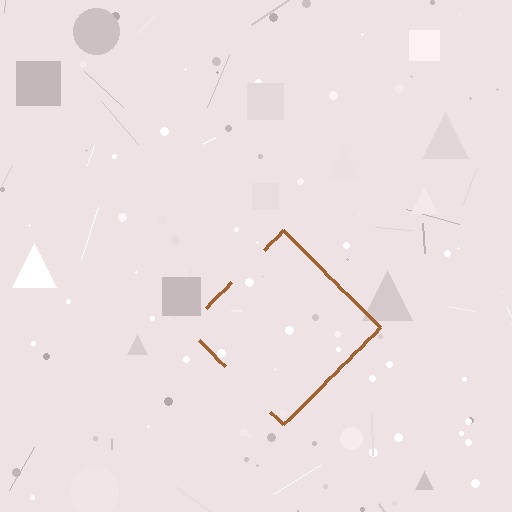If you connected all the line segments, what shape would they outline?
They would outline a diamond.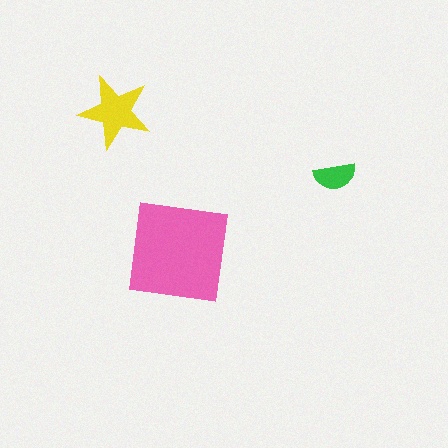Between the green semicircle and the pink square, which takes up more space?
The pink square.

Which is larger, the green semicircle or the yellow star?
The yellow star.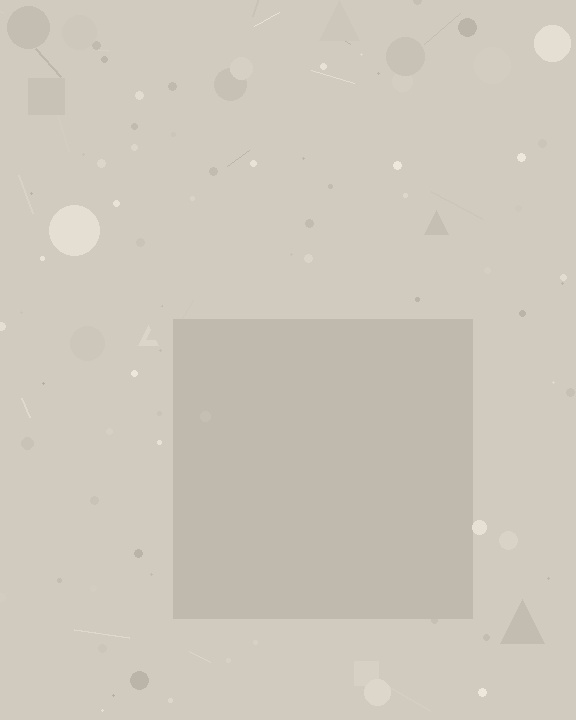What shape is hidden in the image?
A square is hidden in the image.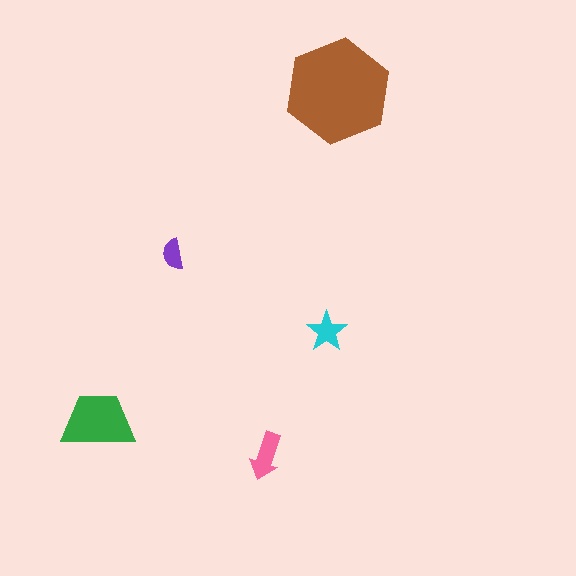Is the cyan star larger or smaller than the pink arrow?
Smaller.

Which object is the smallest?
The purple semicircle.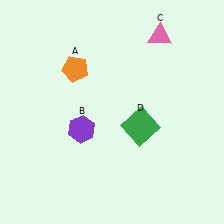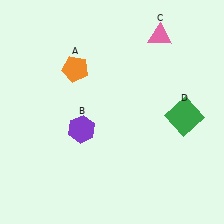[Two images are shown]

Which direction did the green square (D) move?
The green square (D) moved right.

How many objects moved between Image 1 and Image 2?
1 object moved between the two images.